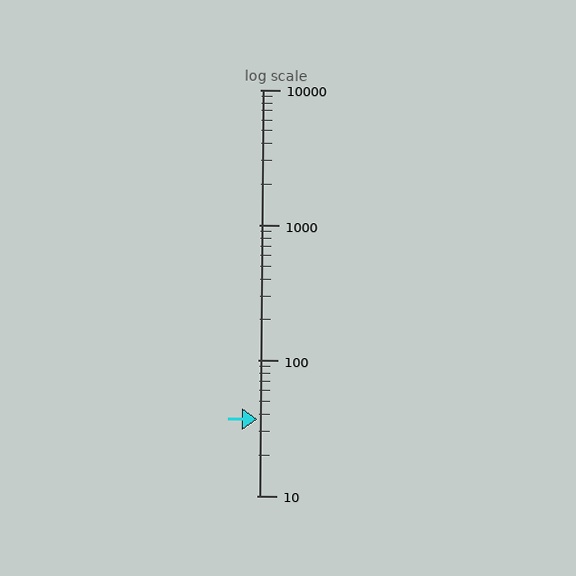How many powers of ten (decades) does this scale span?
The scale spans 3 decades, from 10 to 10000.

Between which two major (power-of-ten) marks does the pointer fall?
The pointer is between 10 and 100.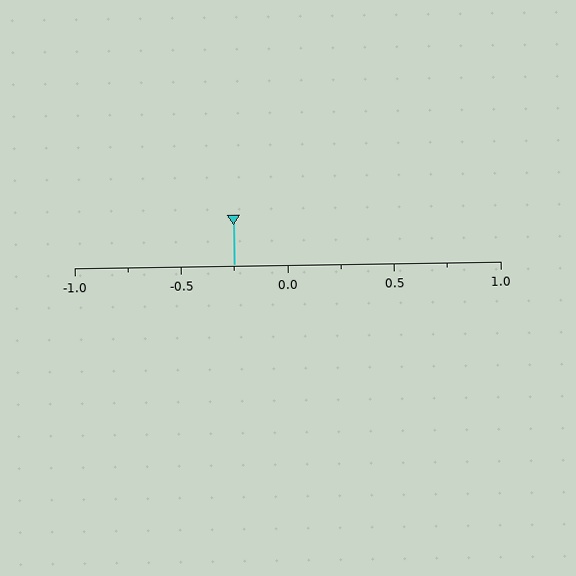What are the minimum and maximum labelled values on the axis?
The axis runs from -1.0 to 1.0.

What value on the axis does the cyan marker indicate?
The marker indicates approximately -0.25.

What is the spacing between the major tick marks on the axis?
The major ticks are spaced 0.5 apart.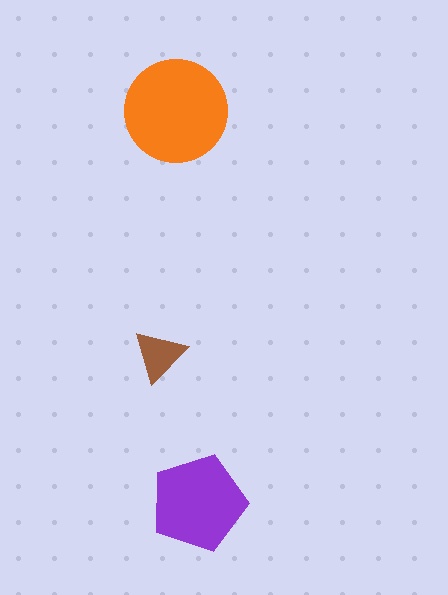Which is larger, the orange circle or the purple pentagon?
The orange circle.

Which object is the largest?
The orange circle.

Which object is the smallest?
The brown triangle.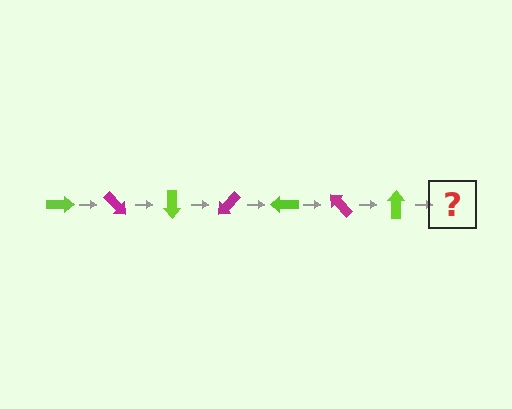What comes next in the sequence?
The next element should be a magenta arrow, rotated 315 degrees from the start.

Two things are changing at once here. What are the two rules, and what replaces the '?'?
The two rules are that it rotates 45 degrees each step and the color cycles through lime and magenta. The '?' should be a magenta arrow, rotated 315 degrees from the start.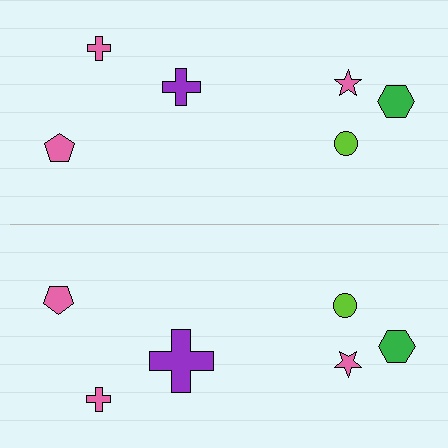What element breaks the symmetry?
The purple cross on the bottom side has a different size than its mirror counterpart.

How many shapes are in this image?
There are 12 shapes in this image.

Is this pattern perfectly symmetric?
No, the pattern is not perfectly symmetric. The purple cross on the bottom side has a different size than its mirror counterpart.